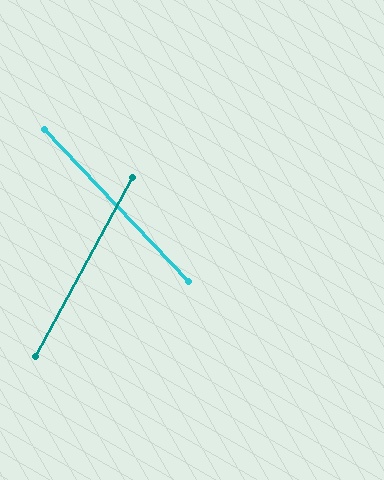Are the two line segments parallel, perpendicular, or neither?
Neither parallel nor perpendicular — they differ by about 72°.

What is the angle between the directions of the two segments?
Approximately 72 degrees.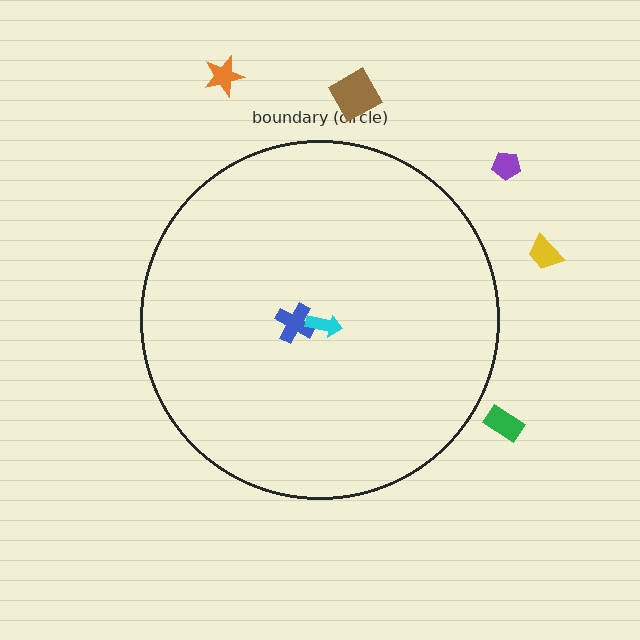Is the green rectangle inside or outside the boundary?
Outside.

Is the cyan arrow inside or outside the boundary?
Inside.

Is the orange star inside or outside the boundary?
Outside.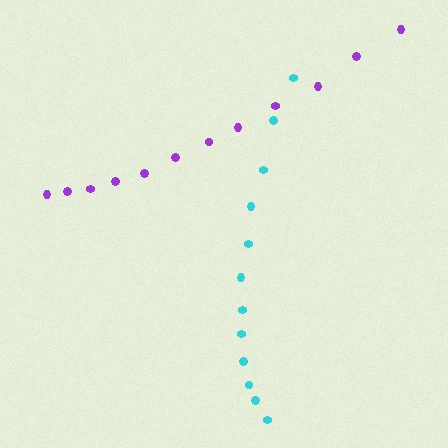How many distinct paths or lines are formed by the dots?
There are 2 distinct paths.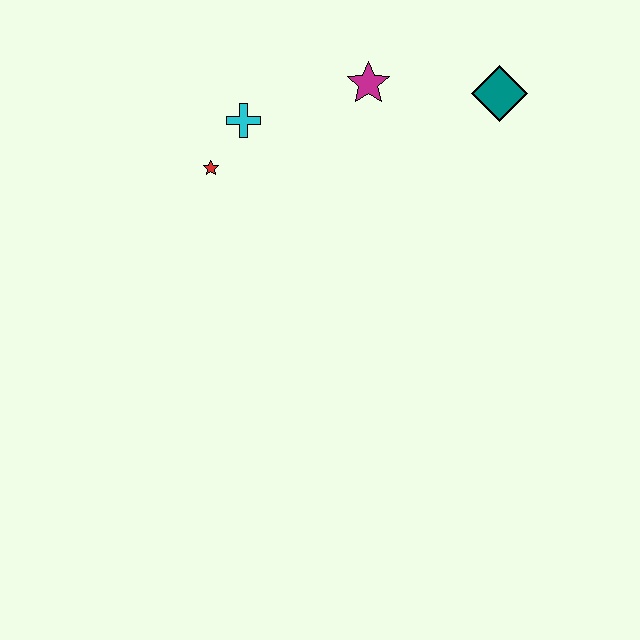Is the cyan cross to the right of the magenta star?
No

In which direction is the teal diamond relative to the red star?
The teal diamond is to the right of the red star.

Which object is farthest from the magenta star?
The red star is farthest from the magenta star.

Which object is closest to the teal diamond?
The magenta star is closest to the teal diamond.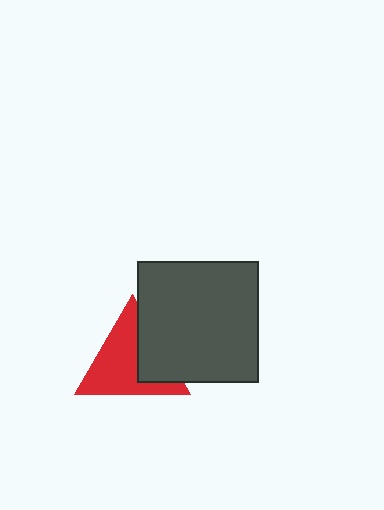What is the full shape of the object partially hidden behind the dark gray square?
The partially hidden object is a red triangle.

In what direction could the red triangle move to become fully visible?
The red triangle could move left. That would shift it out from behind the dark gray square entirely.